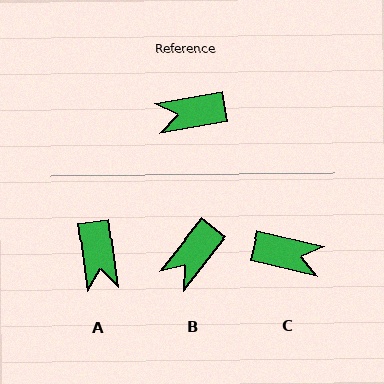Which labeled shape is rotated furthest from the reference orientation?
C, about 156 degrees away.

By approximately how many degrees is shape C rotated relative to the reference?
Approximately 156 degrees counter-clockwise.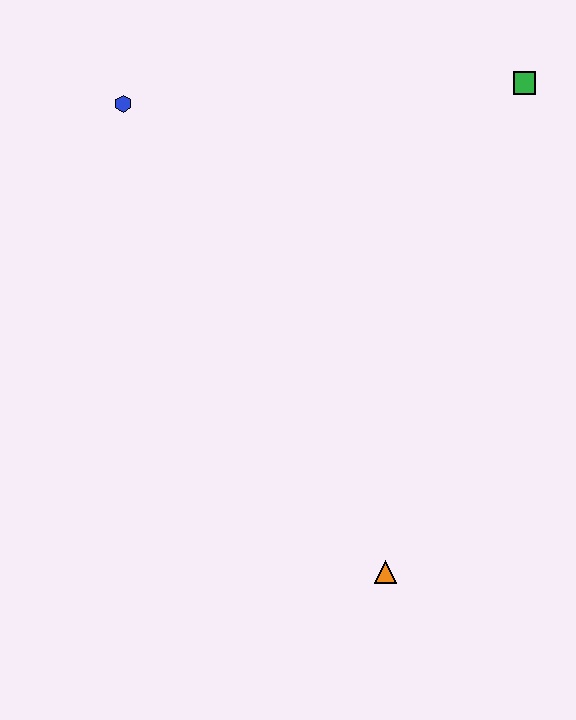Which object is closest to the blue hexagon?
The green square is closest to the blue hexagon.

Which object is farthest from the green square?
The orange triangle is farthest from the green square.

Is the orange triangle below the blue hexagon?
Yes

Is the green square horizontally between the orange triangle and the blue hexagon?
No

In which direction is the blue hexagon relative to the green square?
The blue hexagon is to the left of the green square.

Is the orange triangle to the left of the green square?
Yes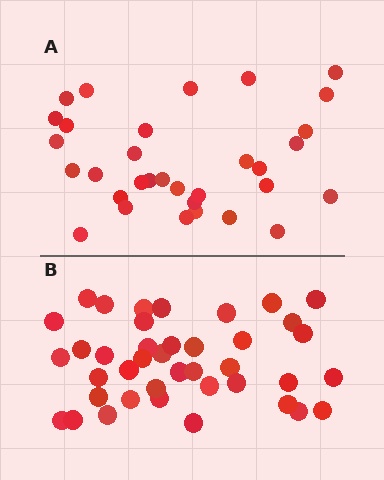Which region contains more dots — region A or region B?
Region B (the bottom region) has more dots.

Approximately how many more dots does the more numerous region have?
Region B has roughly 8 or so more dots than region A.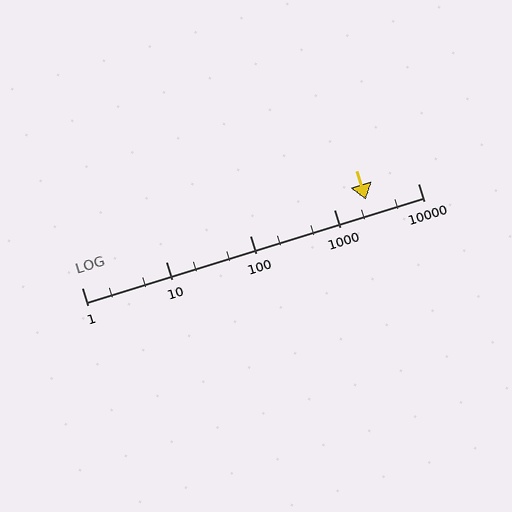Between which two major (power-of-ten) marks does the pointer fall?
The pointer is between 1000 and 10000.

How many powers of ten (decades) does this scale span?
The scale spans 4 decades, from 1 to 10000.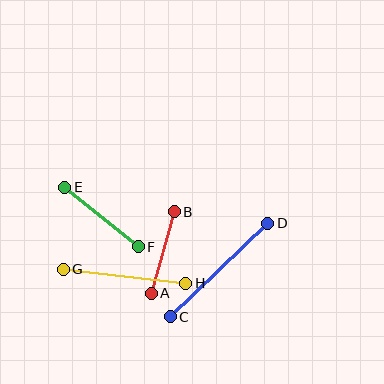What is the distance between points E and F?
The distance is approximately 94 pixels.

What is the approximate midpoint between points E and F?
The midpoint is at approximately (101, 217) pixels.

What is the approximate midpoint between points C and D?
The midpoint is at approximately (219, 270) pixels.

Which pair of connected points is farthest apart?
Points C and D are farthest apart.